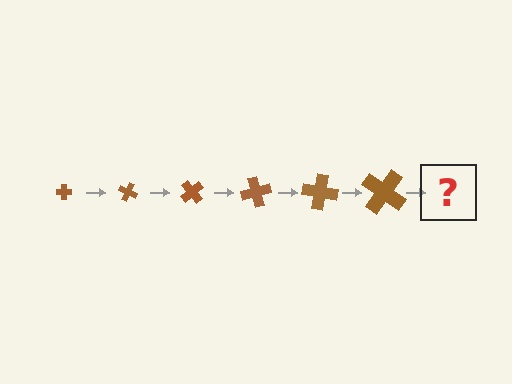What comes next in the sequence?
The next element should be a cross, larger than the previous one and rotated 150 degrees from the start.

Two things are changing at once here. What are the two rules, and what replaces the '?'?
The two rules are that the cross grows larger each step and it rotates 25 degrees each step. The '?' should be a cross, larger than the previous one and rotated 150 degrees from the start.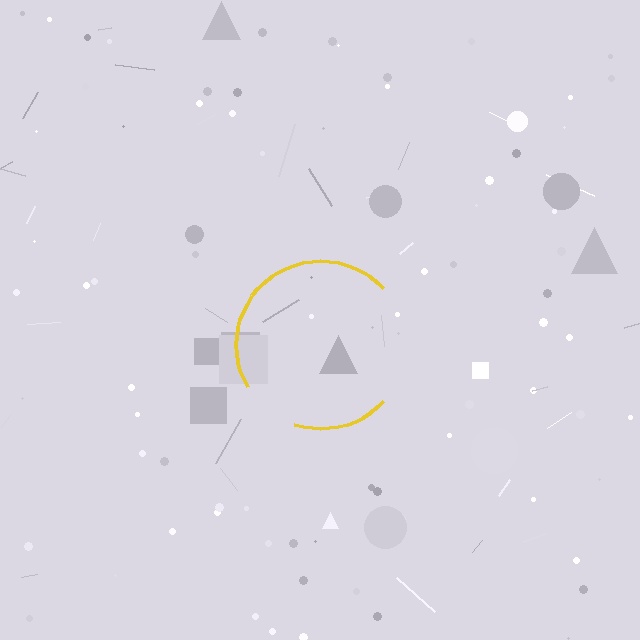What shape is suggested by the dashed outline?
The dashed outline suggests a circle.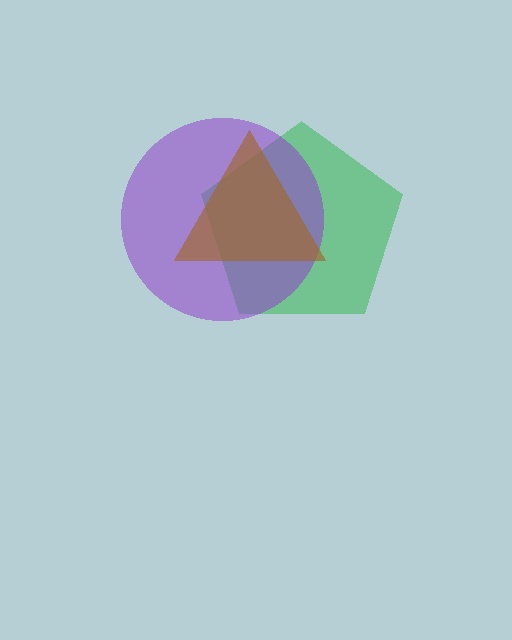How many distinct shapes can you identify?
There are 3 distinct shapes: a green pentagon, a purple circle, a brown triangle.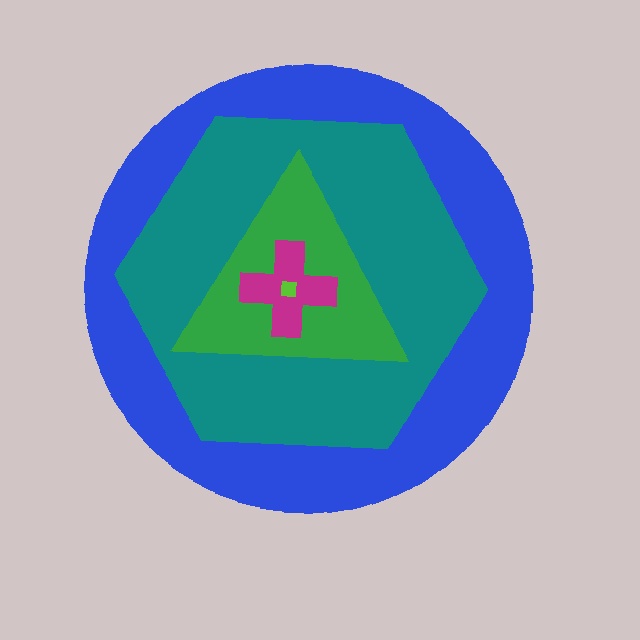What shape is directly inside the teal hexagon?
The green triangle.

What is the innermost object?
The lime square.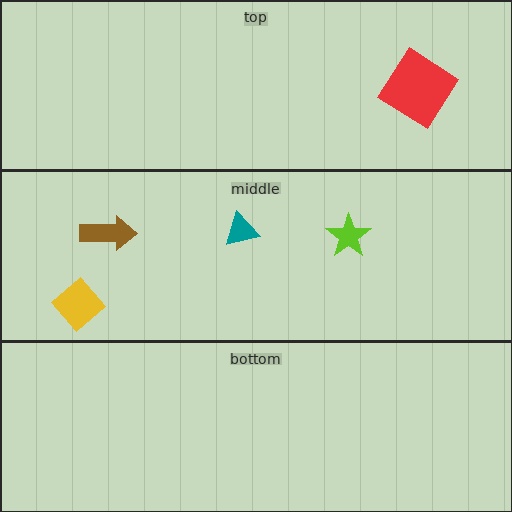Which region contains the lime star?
The middle region.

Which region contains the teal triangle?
The middle region.